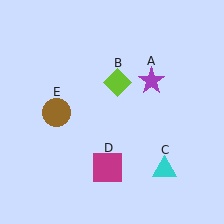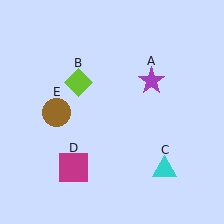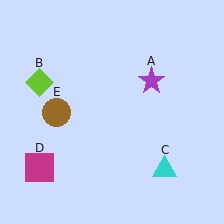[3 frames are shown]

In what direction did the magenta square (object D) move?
The magenta square (object D) moved left.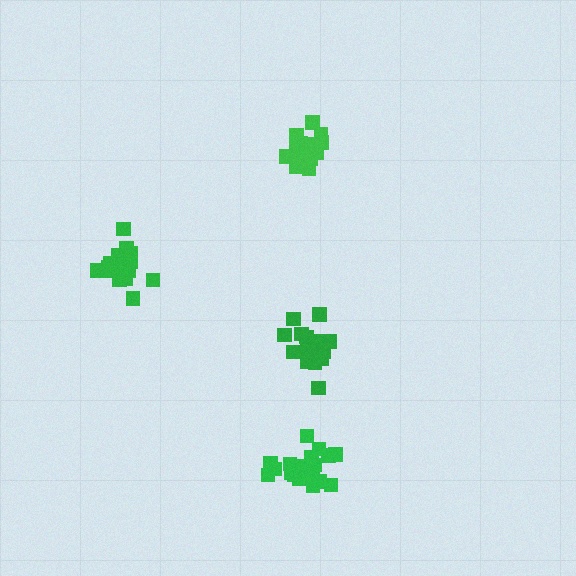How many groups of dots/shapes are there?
There are 4 groups.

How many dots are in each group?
Group 1: 19 dots, Group 2: 19 dots, Group 3: 16 dots, Group 4: 15 dots (69 total).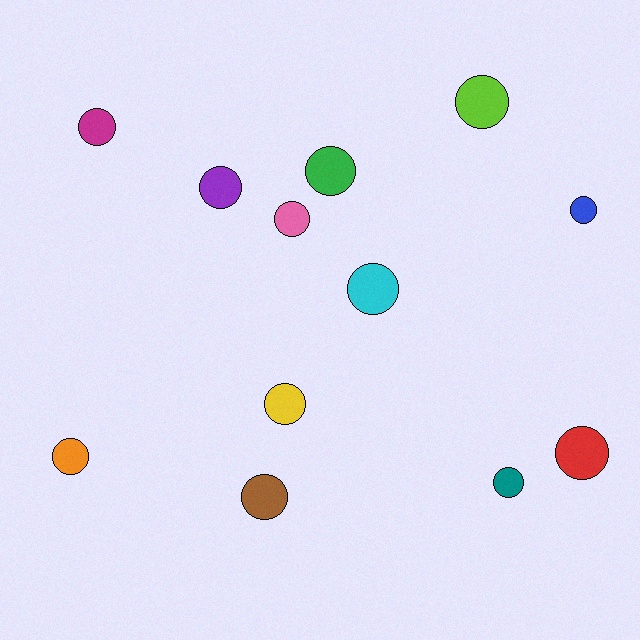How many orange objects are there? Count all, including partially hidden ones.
There is 1 orange object.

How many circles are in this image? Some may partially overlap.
There are 12 circles.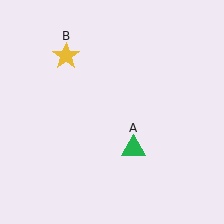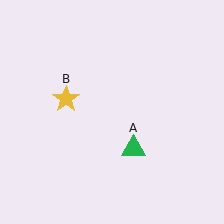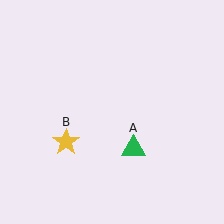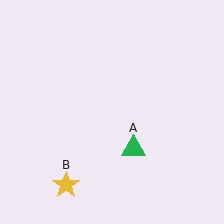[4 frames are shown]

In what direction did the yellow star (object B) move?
The yellow star (object B) moved down.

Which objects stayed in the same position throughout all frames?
Green triangle (object A) remained stationary.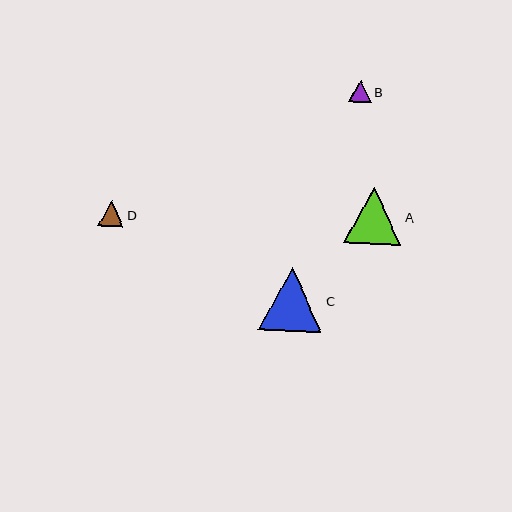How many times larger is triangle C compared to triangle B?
Triangle C is approximately 2.8 times the size of triangle B.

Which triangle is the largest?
Triangle C is the largest with a size of approximately 64 pixels.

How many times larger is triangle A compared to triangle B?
Triangle A is approximately 2.5 times the size of triangle B.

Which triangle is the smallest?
Triangle B is the smallest with a size of approximately 23 pixels.